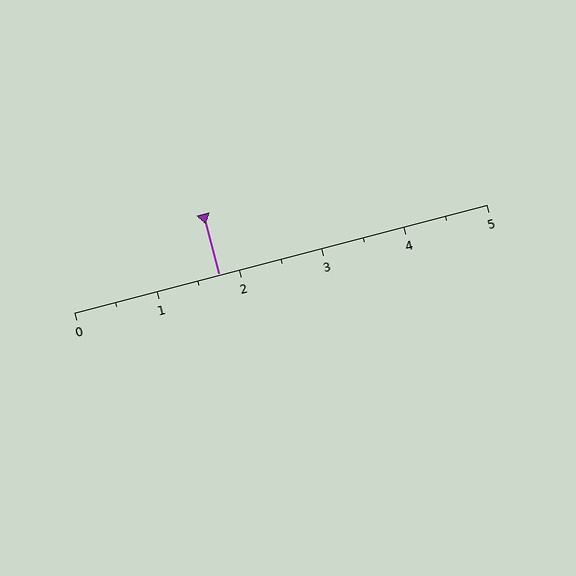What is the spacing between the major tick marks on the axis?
The major ticks are spaced 1 apart.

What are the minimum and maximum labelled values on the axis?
The axis runs from 0 to 5.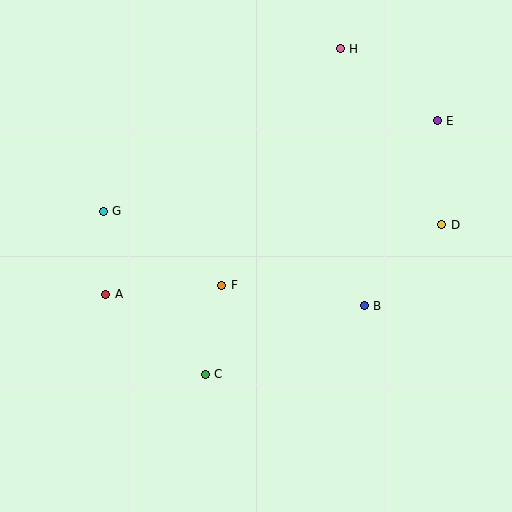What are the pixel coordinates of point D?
Point D is at (442, 225).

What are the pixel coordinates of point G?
Point G is at (103, 211).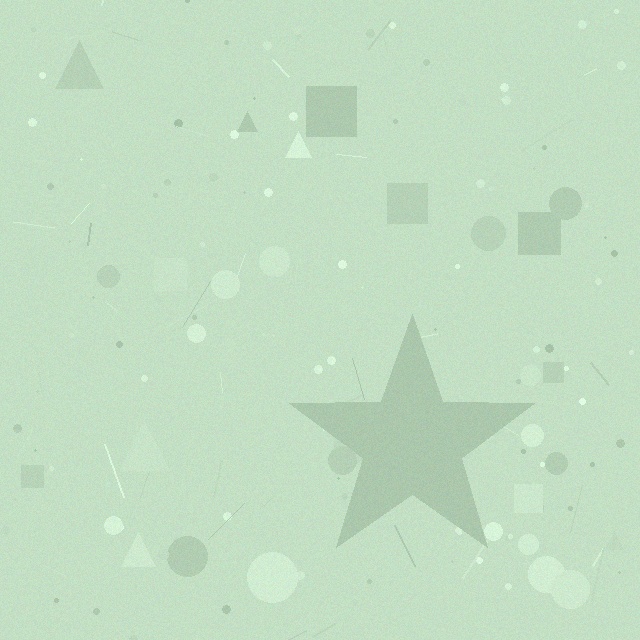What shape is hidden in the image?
A star is hidden in the image.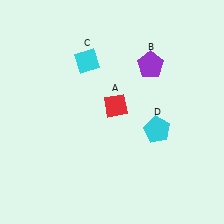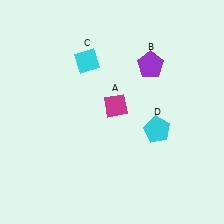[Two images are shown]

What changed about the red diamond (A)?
In Image 1, A is red. In Image 2, it changed to magenta.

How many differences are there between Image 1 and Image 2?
There is 1 difference between the two images.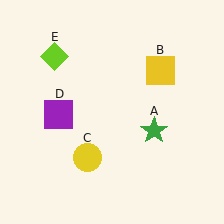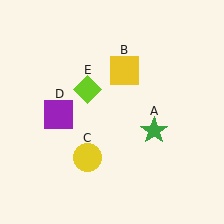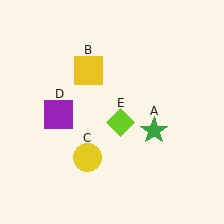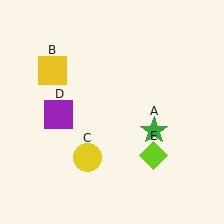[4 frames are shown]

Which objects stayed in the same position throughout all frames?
Green star (object A) and yellow circle (object C) and purple square (object D) remained stationary.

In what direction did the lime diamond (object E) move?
The lime diamond (object E) moved down and to the right.